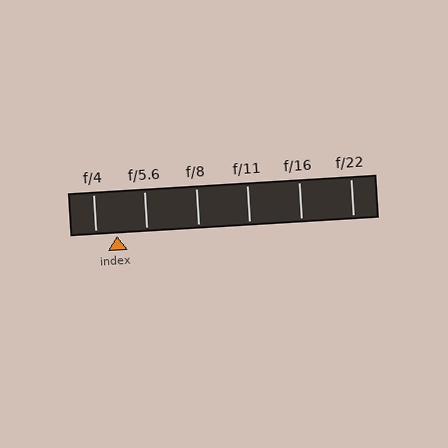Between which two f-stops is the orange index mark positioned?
The index mark is between f/4 and f/5.6.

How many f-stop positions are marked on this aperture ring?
There are 6 f-stop positions marked.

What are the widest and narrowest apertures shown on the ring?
The widest aperture shown is f/4 and the narrowest is f/22.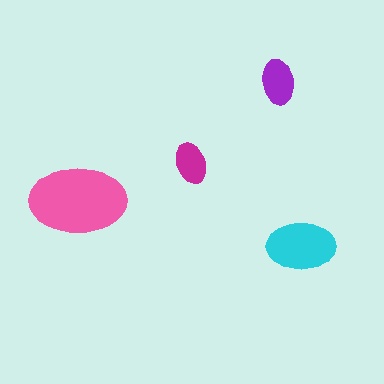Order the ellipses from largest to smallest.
the pink one, the cyan one, the purple one, the magenta one.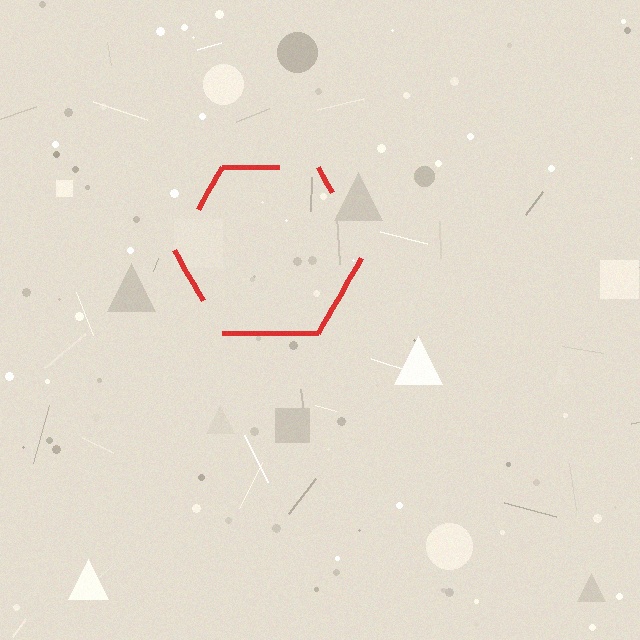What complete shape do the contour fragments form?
The contour fragments form a hexagon.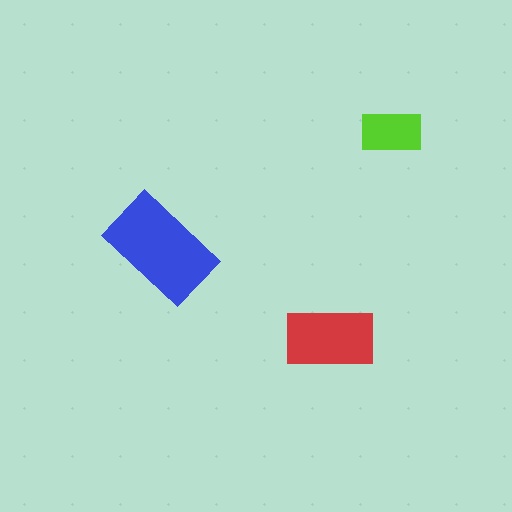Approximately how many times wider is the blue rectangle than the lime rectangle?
About 2 times wider.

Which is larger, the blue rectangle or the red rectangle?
The blue one.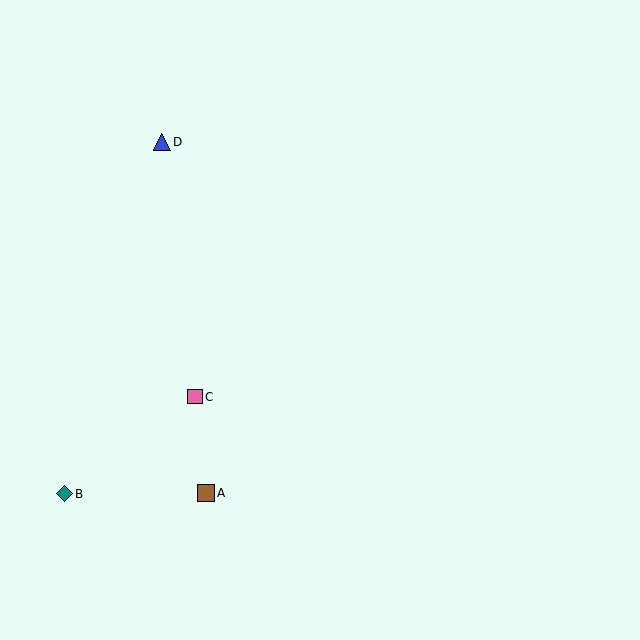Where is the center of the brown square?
The center of the brown square is at (206, 493).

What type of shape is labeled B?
Shape B is a teal diamond.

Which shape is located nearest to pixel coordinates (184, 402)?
The pink square (labeled C) at (195, 397) is nearest to that location.